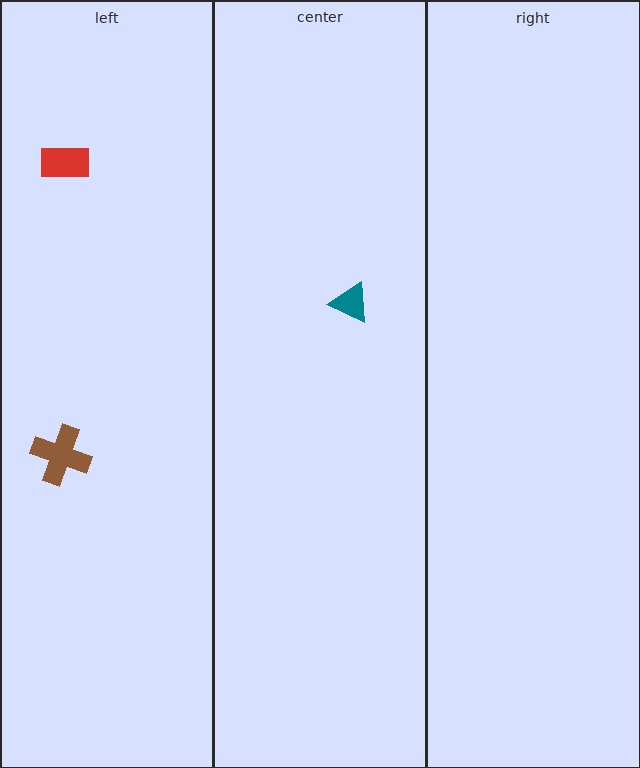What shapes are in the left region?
The red rectangle, the brown cross.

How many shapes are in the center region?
1.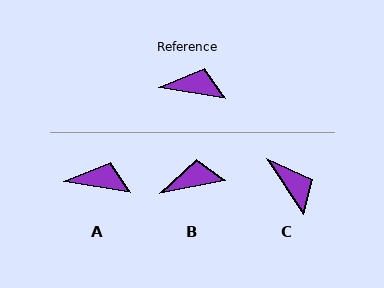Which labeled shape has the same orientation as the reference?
A.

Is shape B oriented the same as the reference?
No, it is off by about 20 degrees.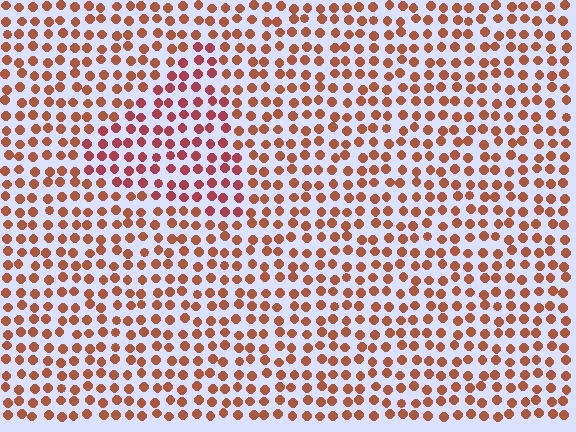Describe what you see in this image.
The image is filled with small brown elements in a uniform arrangement. A triangle-shaped region is visible where the elements are tinted to a slightly different hue, forming a subtle color boundary.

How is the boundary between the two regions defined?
The boundary is defined purely by a slight shift in hue (about 22 degrees). Spacing, size, and orientation are identical on both sides.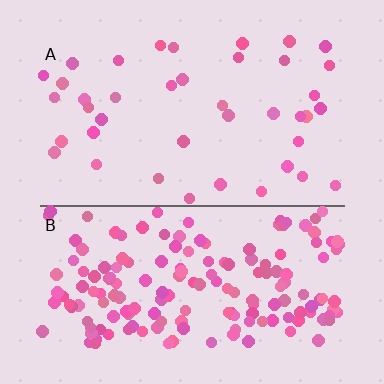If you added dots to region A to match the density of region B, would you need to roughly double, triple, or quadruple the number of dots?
Approximately quadruple.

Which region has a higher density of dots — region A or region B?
B (the bottom).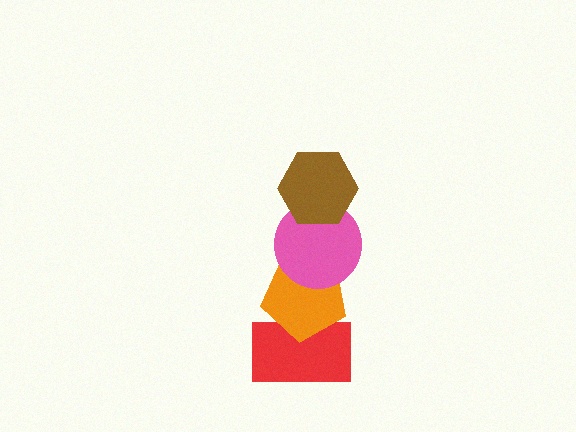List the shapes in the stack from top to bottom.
From top to bottom: the brown hexagon, the pink circle, the orange pentagon, the red rectangle.